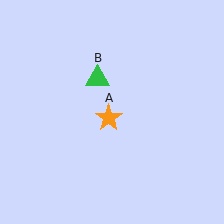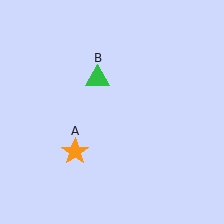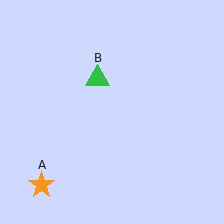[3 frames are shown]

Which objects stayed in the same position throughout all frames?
Green triangle (object B) remained stationary.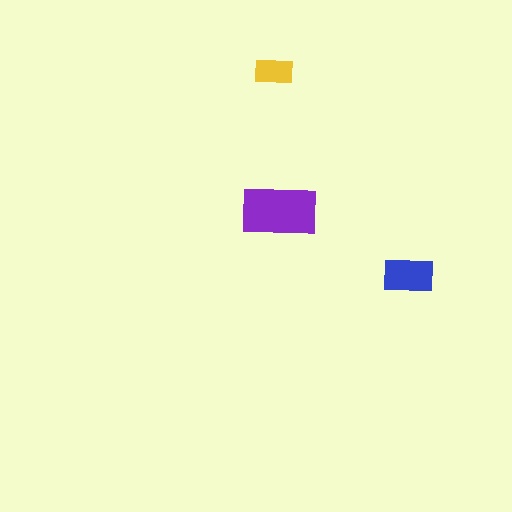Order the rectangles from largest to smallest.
the purple one, the blue one, the yellow one.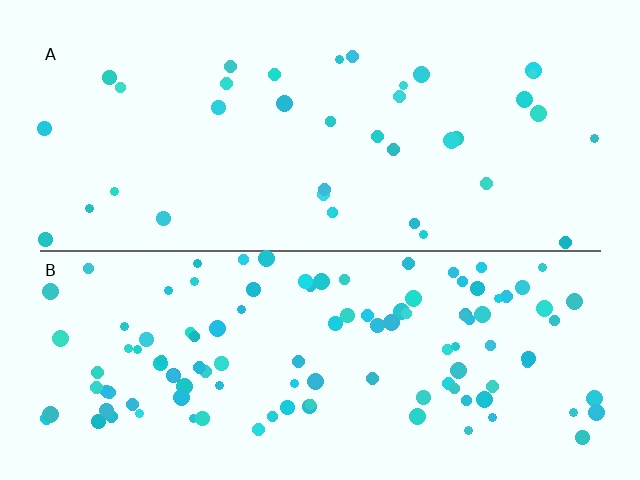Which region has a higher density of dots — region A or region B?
B (the bottom).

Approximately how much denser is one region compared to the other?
Approximately 3.1× — region B over region A.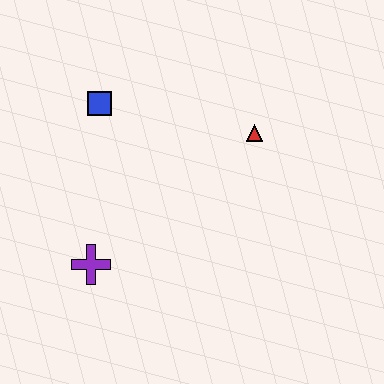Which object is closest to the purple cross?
The blue square is closest to the purple cross.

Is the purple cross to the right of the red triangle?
No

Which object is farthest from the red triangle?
The purple cross is farthest from the red triangle.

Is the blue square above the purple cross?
Yes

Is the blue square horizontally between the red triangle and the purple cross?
Yes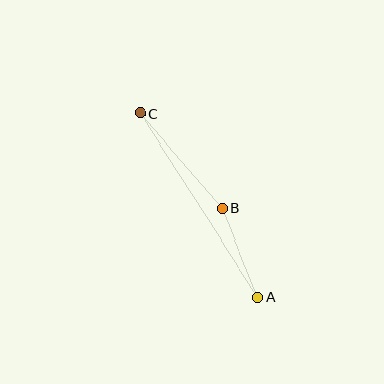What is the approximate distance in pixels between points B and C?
The distance between B and C is approximately 126 pixels.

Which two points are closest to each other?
Points A and B are closest to each other.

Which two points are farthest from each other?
Points A and C are farthest from each other.